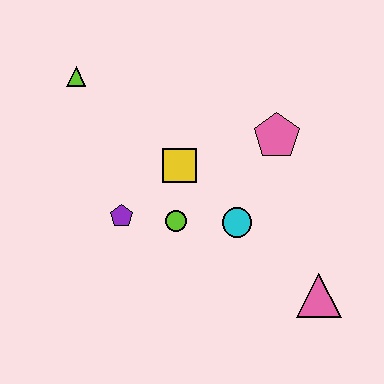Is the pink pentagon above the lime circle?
Yes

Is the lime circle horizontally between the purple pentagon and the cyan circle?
Yes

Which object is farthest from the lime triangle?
The pink triangle is farthest from the lime triangle.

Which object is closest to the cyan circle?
The lime circle is closest to the cyan circle.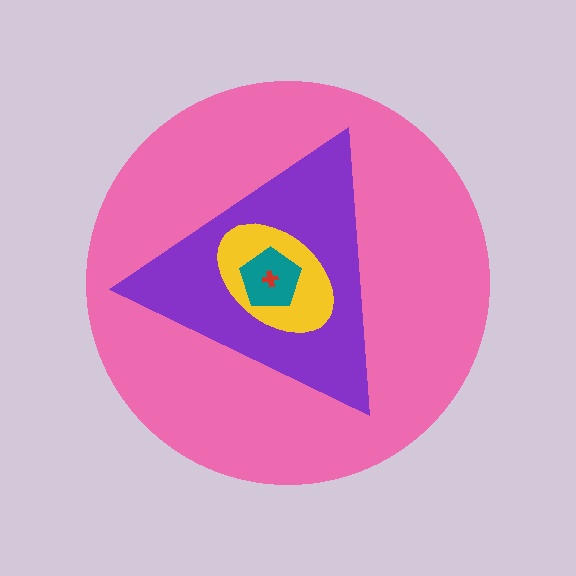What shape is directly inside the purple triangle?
The yellow ellipse.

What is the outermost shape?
The pink circle.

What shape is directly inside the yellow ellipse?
The teal pentagon.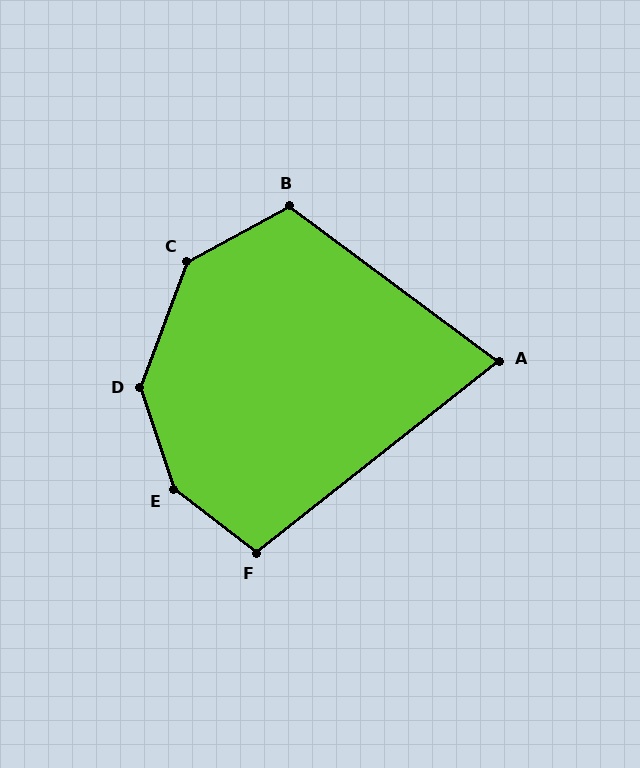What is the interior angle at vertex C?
Approximately 139 degrees (obtuse).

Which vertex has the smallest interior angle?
A, at approximately 75 degrees.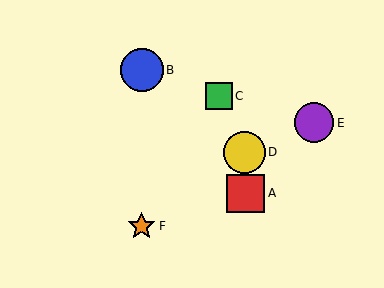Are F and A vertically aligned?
No, F is at x≈142 and A is at x≈246.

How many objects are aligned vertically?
2 objects (B, F) are aligned vertically.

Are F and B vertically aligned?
Yes, both are at x≈142.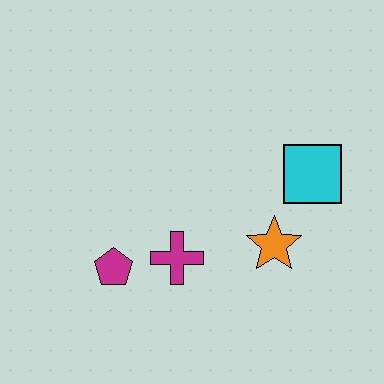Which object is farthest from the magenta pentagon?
The cyan square is farthest from the magenta pentagon.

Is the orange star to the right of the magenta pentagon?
Yes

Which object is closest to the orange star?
The cyan square is closest to the orange star.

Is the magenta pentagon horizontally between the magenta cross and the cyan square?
No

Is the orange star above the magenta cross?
Yes